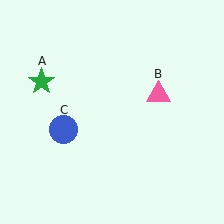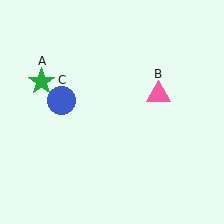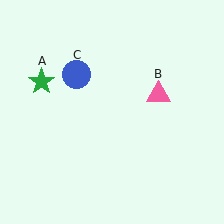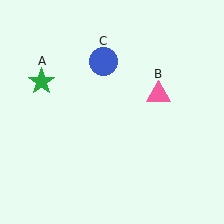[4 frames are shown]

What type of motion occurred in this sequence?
The blue circle (object C) rotated clockwise around the center of the scene.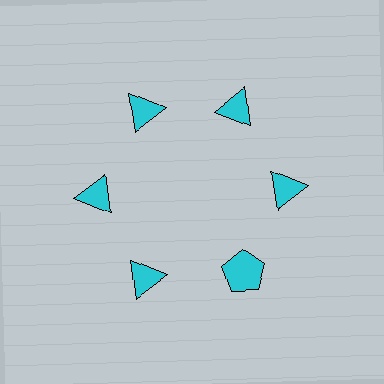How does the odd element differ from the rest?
It has a different shape: pentagon instead of triangle.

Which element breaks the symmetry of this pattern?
The cyan pentagon at roughly the 5 o'clock position breaks the symmetry. All other shapes are cyan triangles.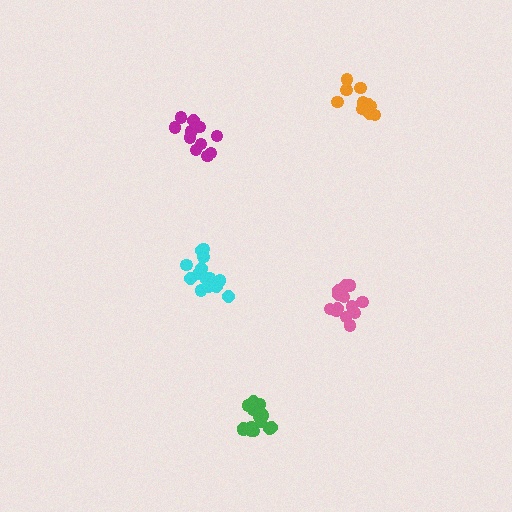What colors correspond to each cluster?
The clusters are colored: orange, pink, green, magenta, cyan.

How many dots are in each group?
Group 1: 10 dots, Group 2: 14 dots, Group 3: 16 dots, Group 4: 11 dots, Group 5: 15 dots (66 total).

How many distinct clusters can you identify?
There are 5 distinct clusters.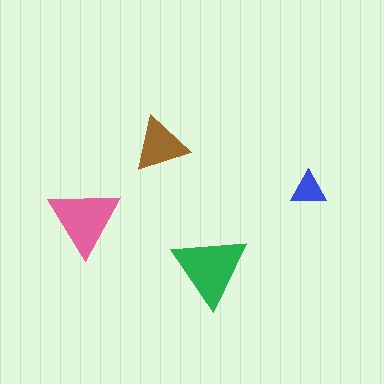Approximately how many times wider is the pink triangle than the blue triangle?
About 2 times wider.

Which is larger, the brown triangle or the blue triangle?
The brown one.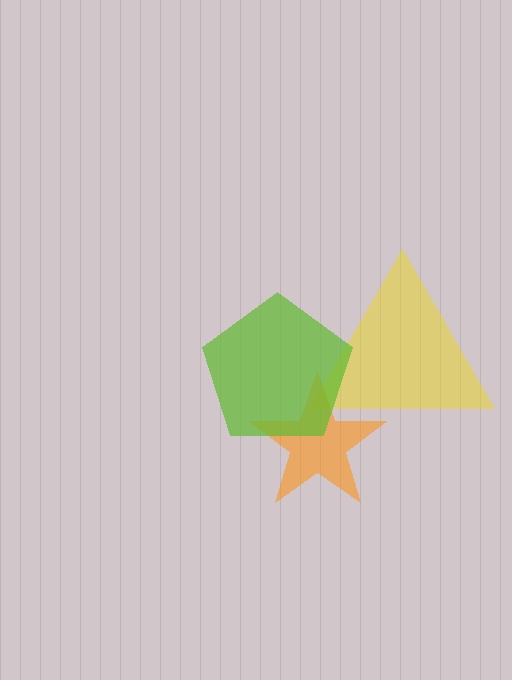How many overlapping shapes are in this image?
There are 3 overlapping shapes in the image.